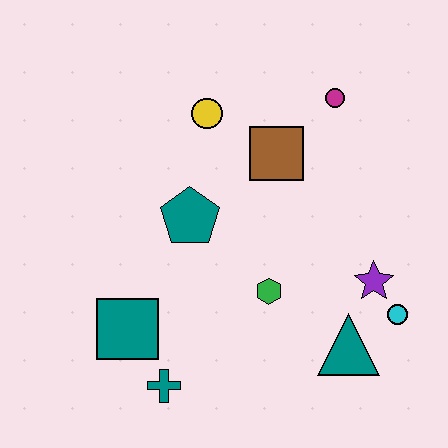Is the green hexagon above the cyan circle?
Yes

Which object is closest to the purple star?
The cyan circle is closest to the purple star.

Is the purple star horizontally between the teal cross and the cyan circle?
Yes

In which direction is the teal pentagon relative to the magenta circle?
The teal pentagon is to the left of the magenta circle.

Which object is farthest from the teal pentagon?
The cyan circle is farthest from the teal pentagon.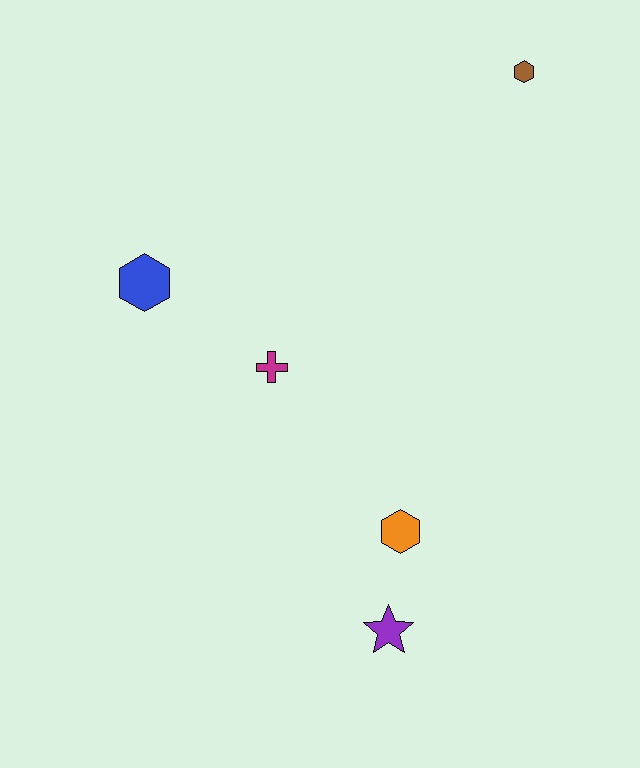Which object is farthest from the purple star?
The brown hexagon is farthest from the purple star.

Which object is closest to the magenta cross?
The blue hexagon is closest to the magenta cross.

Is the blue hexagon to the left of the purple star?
Yes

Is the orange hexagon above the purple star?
Yes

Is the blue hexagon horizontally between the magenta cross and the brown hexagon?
No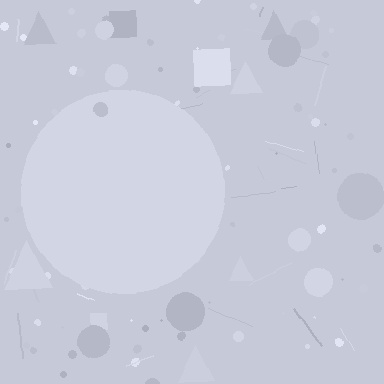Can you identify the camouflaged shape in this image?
The camouflaged shape is a circle.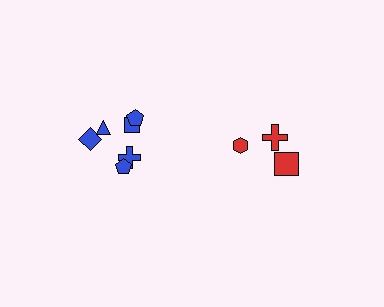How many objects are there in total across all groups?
There are 9 objects.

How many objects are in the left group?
There are 6 objects.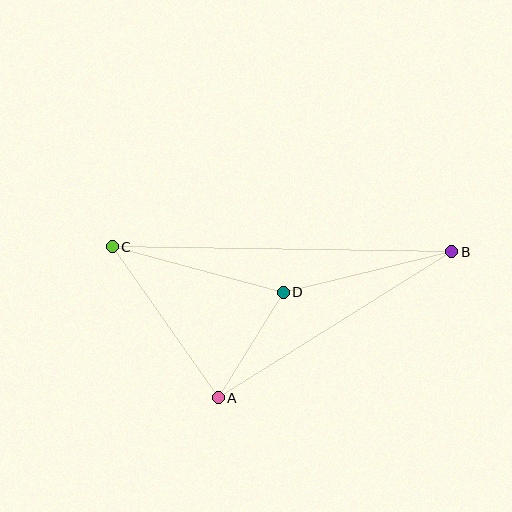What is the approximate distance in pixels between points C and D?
The distance between C and D is approximately 177 pixels.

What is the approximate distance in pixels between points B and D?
The distance between B and D is approximately 173 pixels.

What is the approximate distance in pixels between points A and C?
The distance between A and C is approximately 185 pixels.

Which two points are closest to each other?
Points A and D are closest to each other.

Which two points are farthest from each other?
Points B and C are farthest from each other.